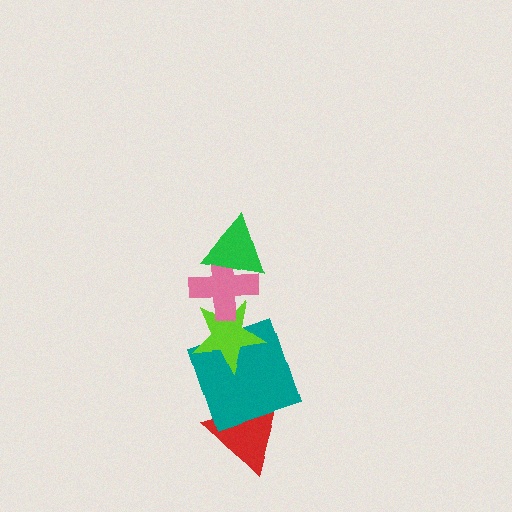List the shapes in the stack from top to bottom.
From top to bottom: the green triangle, the pink cross, the lime star, the teal square, the red triangle.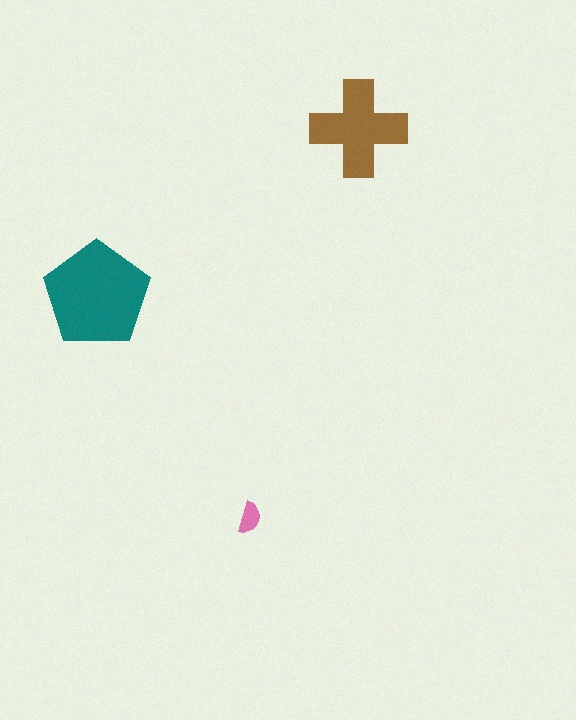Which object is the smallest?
The pink semicircle.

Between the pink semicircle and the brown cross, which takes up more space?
The brown cross.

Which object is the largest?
The teal pentagon.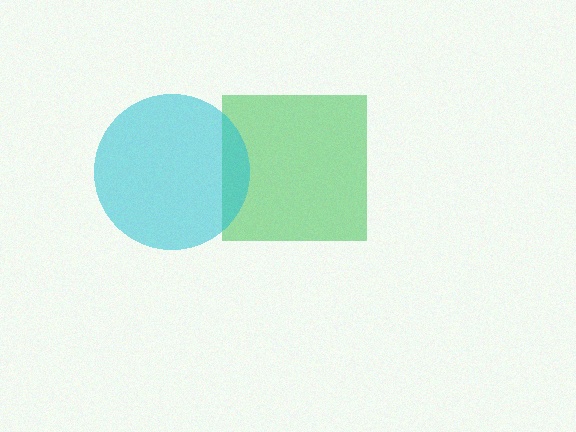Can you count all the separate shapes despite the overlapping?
Yes, there are 2 separate shapes.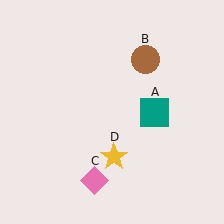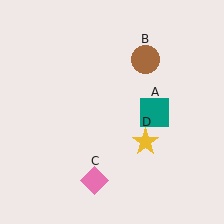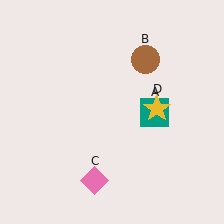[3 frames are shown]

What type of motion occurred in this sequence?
The yellow star (object D) rotated counterclockwise around the center of the scene.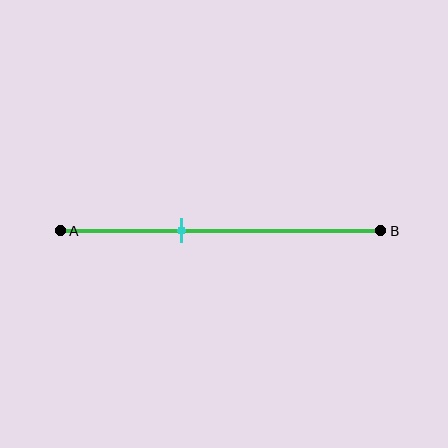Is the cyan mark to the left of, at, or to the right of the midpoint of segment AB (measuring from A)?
The cyan mark is to the left of the midpoint of segment AB.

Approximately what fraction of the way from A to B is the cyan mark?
The cyan mark is approximately 40% of the way from A to B.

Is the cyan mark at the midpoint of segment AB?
No, the mark is at about 40% from A, not at the 50% midpoint.